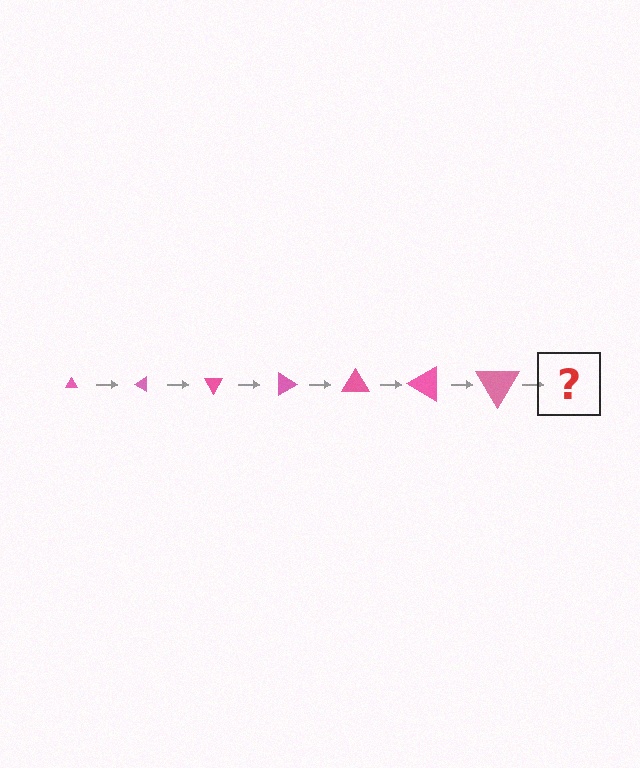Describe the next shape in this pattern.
It should be a triangle, larger than the previous one and rotated 210 degrees from the start.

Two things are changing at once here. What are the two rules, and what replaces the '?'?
The two rules are that the triangle grows larger each step and it rotates 30 degrees each step. The '?' should be a triangle, larger than the previous one and rotated 210 degrees from the start.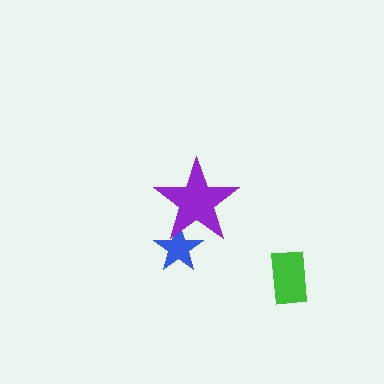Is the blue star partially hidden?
Yes, it is partially covered by another shape.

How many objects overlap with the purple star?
1 object overlaps with the purple star.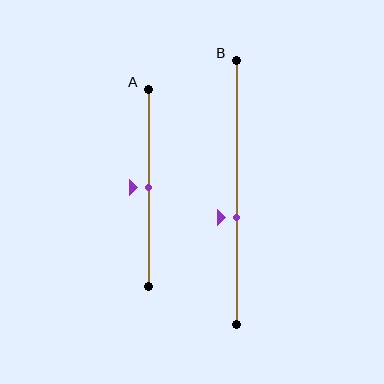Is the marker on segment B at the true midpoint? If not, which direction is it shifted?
No, the marker on segment B is shifted downward by about 10% of the segment length.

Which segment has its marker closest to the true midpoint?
Segment A has its marker closest to the true midpoint.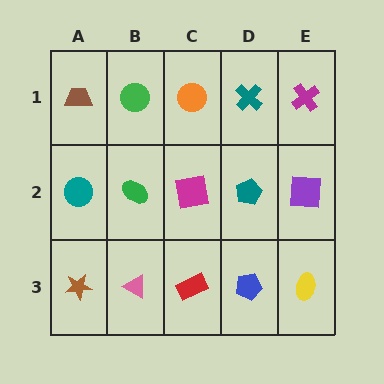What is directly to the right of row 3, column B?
A red rectangle.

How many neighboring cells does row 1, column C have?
3.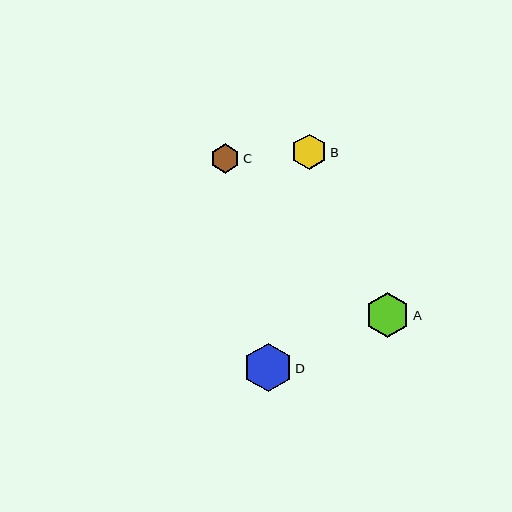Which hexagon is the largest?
Hexagon D is the largest with a size of approximately 49 pixels.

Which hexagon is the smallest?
Hexagon C is the smallest with a size of approximately 29 pixels.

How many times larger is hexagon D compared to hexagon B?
Hexagon D is approximately 1.4 times the size of hexagon B.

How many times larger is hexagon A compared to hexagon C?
Hexagon A is approximately 1.5 times the size of hexagon C.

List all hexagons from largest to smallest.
From largest to smallest: D, A, B, C.